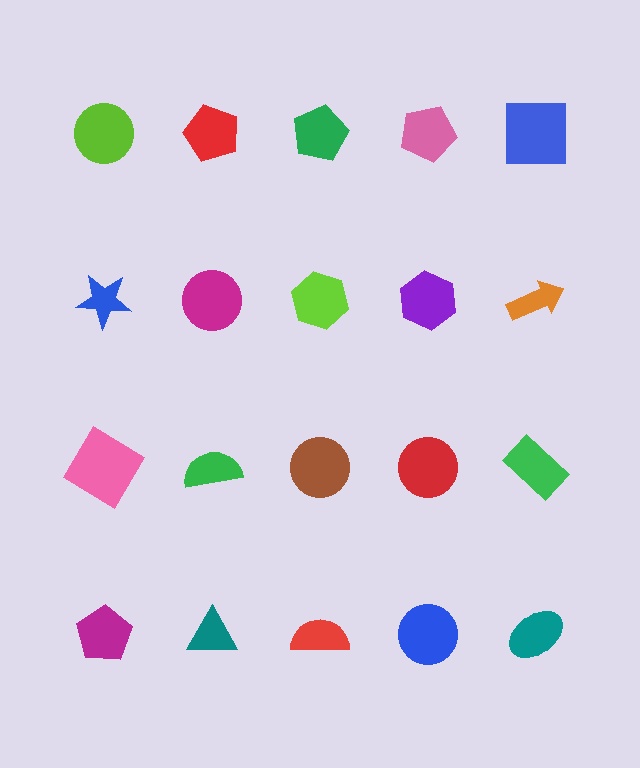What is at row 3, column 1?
A pink diamond.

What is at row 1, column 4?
A pink pentagon.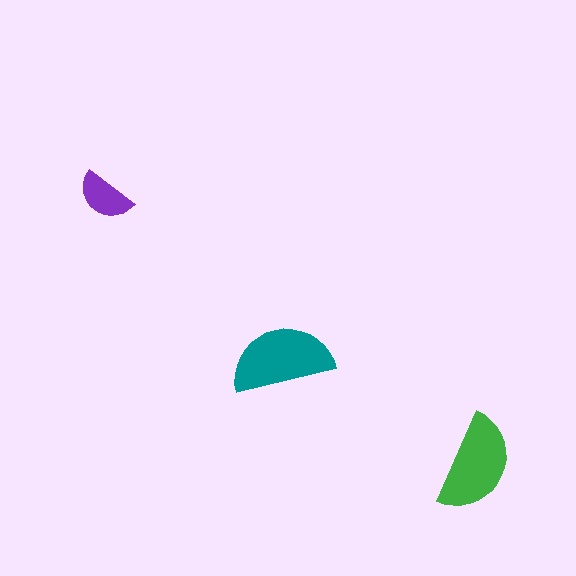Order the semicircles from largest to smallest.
the teal one, the green one, the purple one.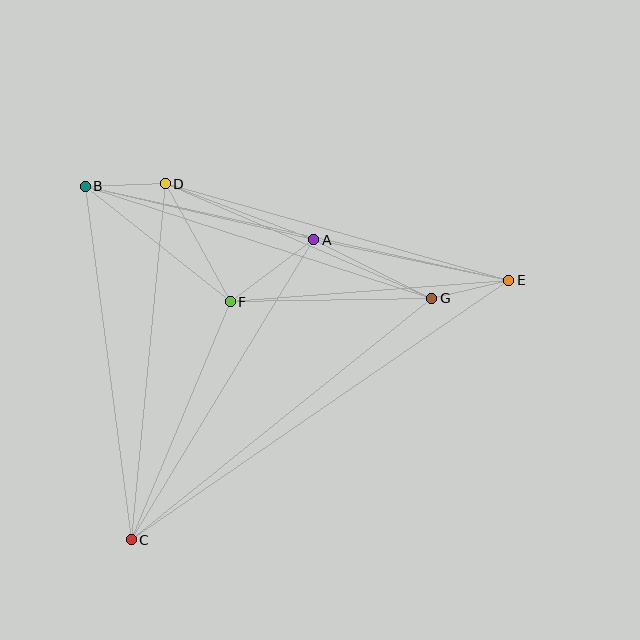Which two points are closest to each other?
Points E and G are closest to each other.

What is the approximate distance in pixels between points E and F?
The distance between E and F is approximately 279 pixels.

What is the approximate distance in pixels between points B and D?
The distance between B and D is approximately 80 pixels.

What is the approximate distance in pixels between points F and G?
The distance between F and G is approximately 202 pixels.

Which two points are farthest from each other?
Points C and E are farthest from each other.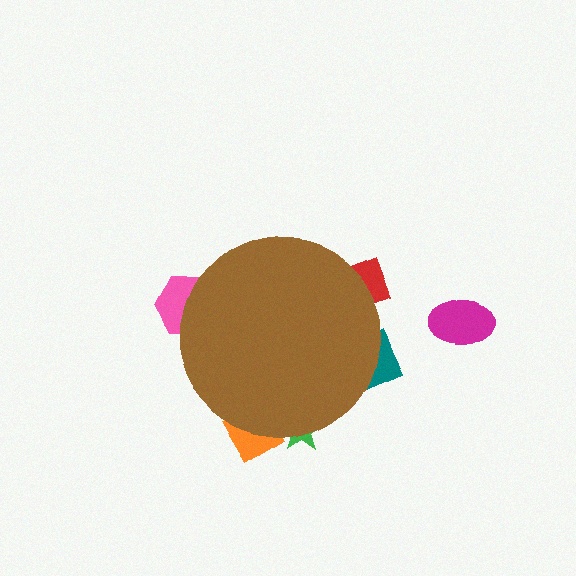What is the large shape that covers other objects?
A brown circle.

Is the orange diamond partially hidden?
Yes, the orange diamond is partially hidden behind the brown circle.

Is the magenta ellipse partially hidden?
No, the magenta ellipse is fully visible.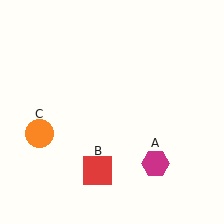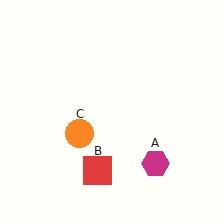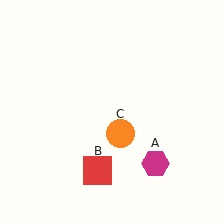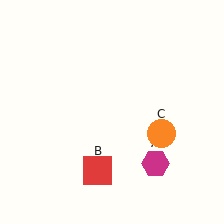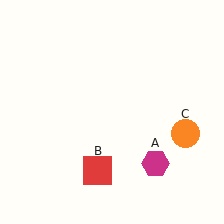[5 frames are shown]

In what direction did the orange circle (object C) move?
The orange circle (object C) moved right.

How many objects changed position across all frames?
1 object changed position: orange circle (object C).